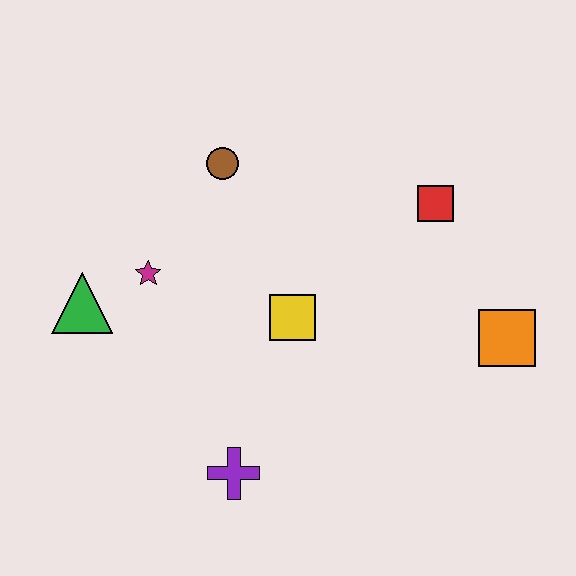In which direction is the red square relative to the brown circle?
The red square is to the right of the brown circle.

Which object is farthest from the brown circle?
The orange square is farthest from the brown circle.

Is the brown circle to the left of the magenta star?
No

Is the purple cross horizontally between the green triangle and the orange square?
Yes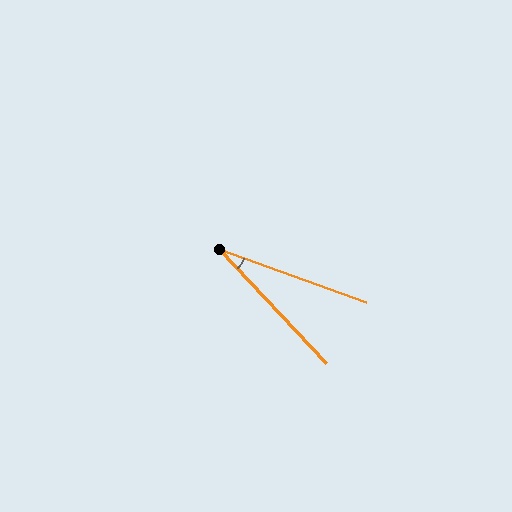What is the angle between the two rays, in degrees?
Approximately 27 degrees.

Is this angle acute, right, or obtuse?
It is acute.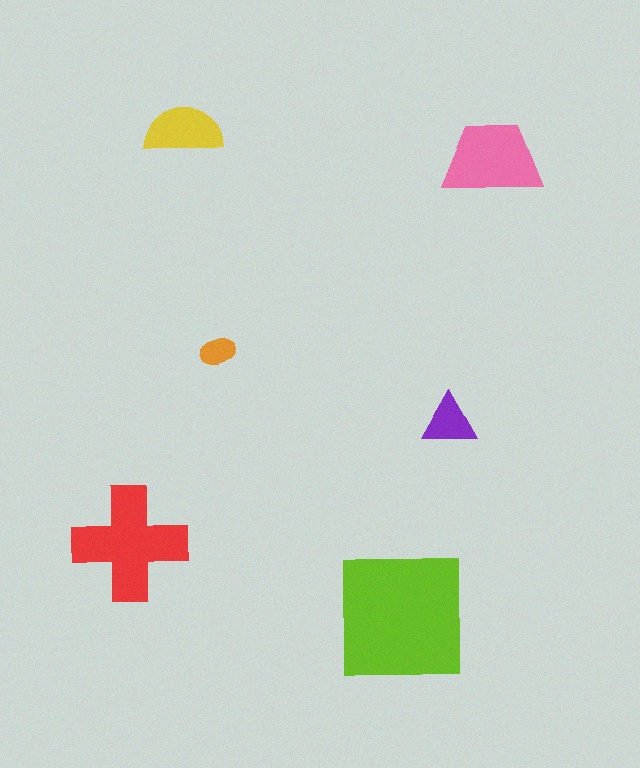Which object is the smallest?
The orange ellipse.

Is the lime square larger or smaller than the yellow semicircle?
Larger.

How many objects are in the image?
There are 6 objects in the image.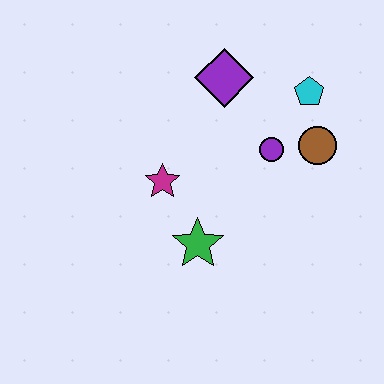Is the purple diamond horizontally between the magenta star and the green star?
No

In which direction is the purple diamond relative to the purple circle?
The purple diamond is above the purple circle.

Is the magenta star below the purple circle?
Yes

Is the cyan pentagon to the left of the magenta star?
No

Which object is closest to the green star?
The magenta star is closest to the green star.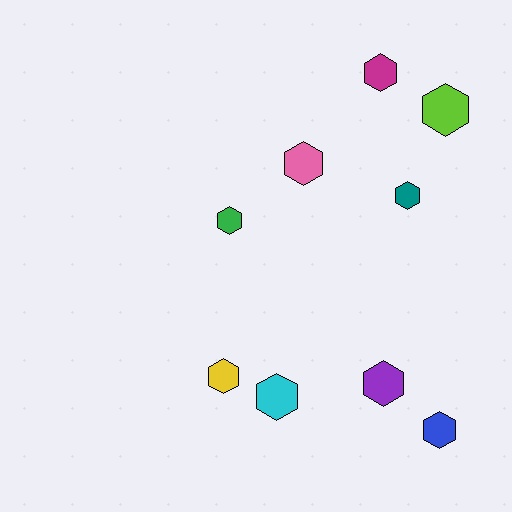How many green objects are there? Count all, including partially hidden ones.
There is 1 green object.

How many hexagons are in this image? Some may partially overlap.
There are 9 hexagons.